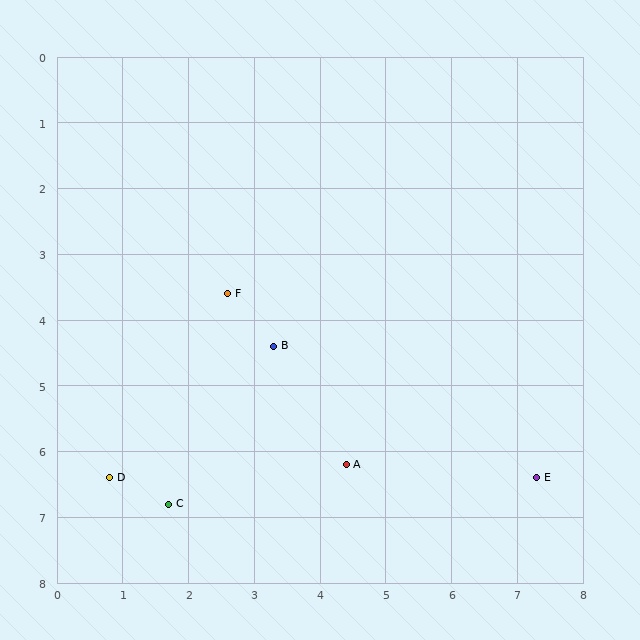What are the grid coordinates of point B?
Point B is at approximately (3.3, 4.4).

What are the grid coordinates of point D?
Point D is at approximately (0.8, 6.4).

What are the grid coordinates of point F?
Point F is at approximately (2.6, 3.6).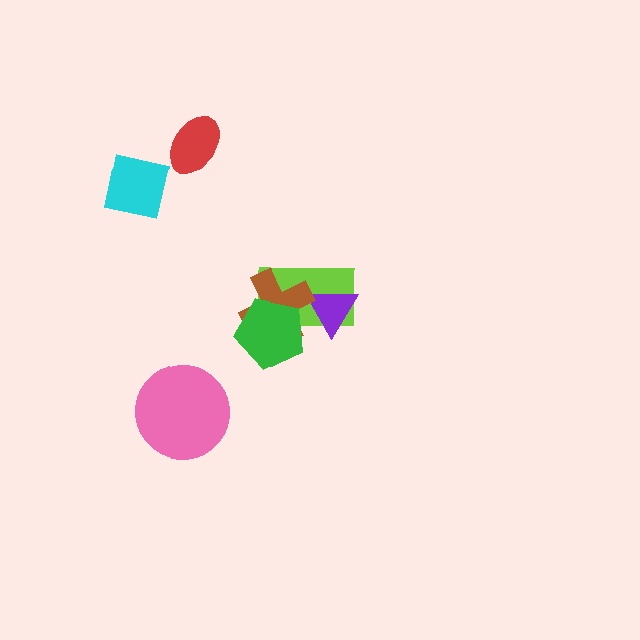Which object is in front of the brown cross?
The green pentagon is in front of the brown cross.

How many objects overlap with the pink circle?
0 objects overlap with the pink circle.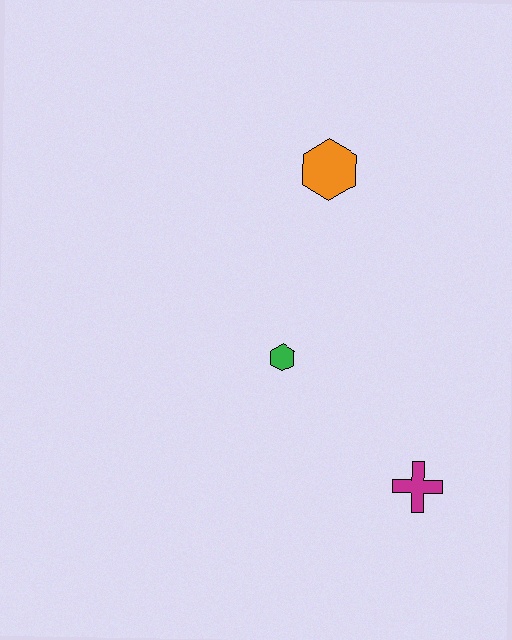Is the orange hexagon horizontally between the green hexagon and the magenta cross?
Yes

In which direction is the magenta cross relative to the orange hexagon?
The magenta cross is below the orange hexagon.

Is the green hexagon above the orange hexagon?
No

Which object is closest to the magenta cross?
The green hexagon is closest to the magenta cross.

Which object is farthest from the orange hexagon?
The magenta cross is farthest from the orange hexagon.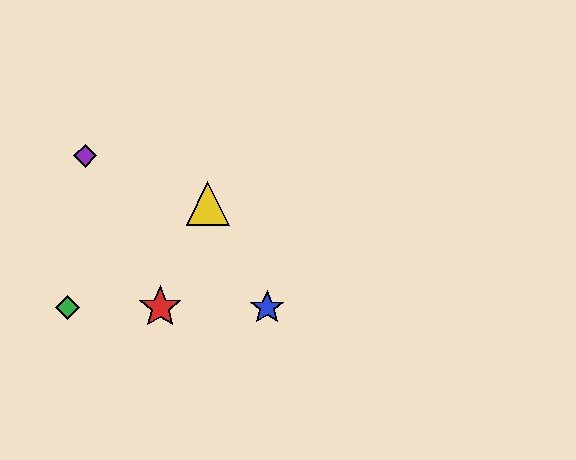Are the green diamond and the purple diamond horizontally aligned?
No, the green diamond is at y≈308 and the purple diamond is at y≈156.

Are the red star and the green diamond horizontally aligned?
Yes, both are at y≈308.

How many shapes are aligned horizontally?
3 shapes (the red star, the blue star, the green diamond) are aligned horizontally.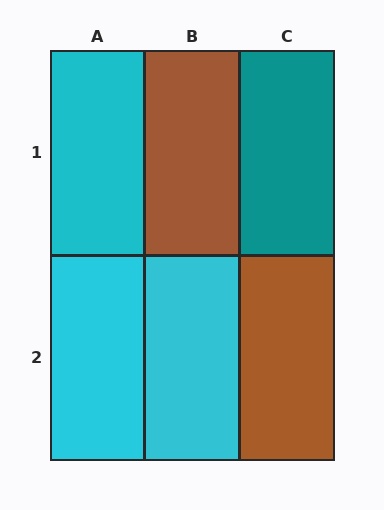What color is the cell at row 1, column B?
Brown.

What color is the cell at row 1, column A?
Cyan.